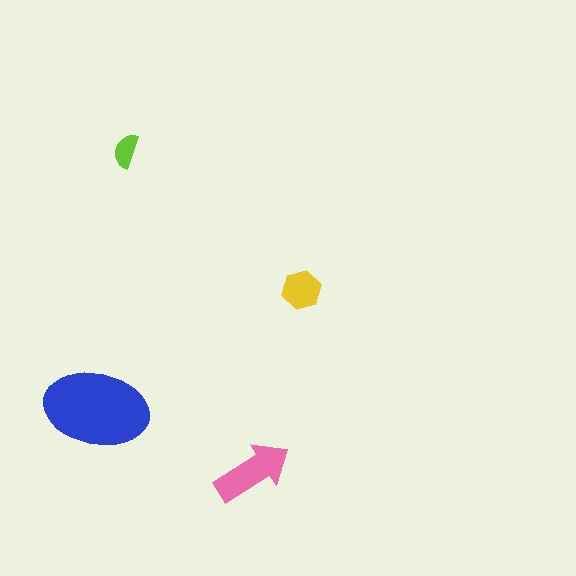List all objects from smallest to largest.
The lime semicircle, the yellow hexagon, the pink arrow, the blue ellipse.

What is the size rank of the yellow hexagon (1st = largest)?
3rd.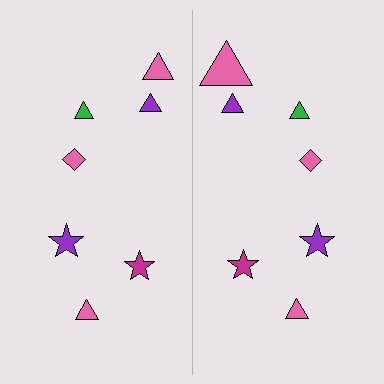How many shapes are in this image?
There are 14 shapes in this image.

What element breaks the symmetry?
The pink triangle on the right side has a different size than its mirror counterpart.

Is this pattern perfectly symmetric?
No, the pattern is not perfectly symmetric. The pink triangle on the right side has a different size than its mirror counterpart.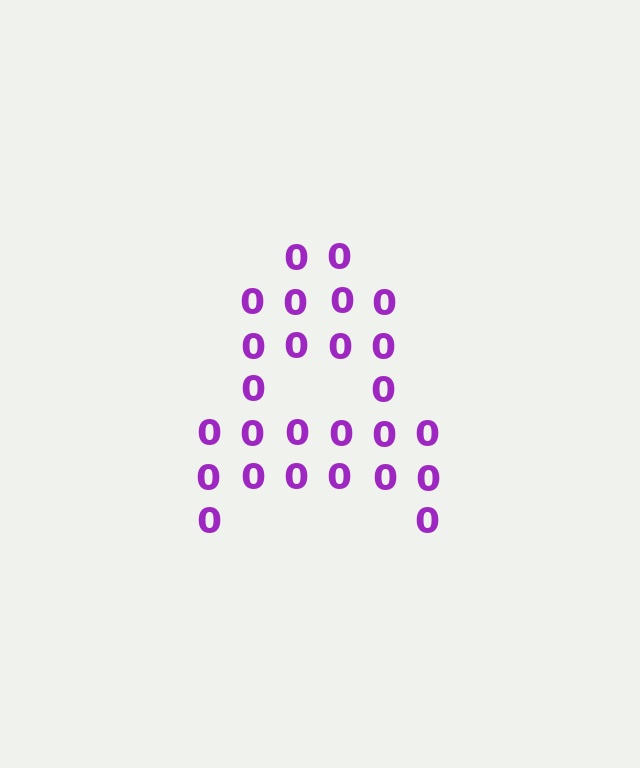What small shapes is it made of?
It is made of small digit 0's.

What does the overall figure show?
The overall figure shows the letter A.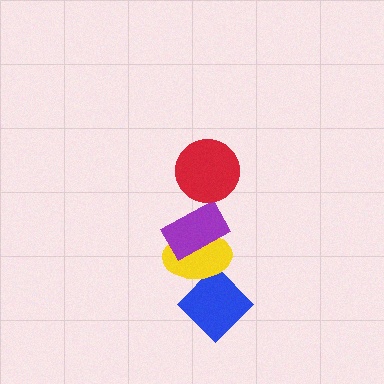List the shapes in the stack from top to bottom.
From top to bottom: the red circle, the purple rectangle, the yellow ellipse, the blue diamond.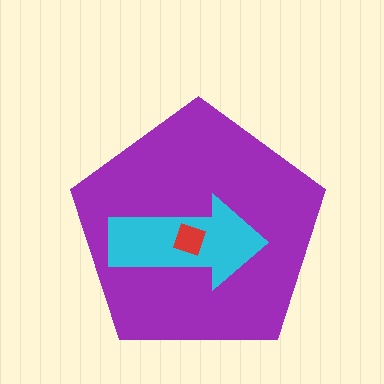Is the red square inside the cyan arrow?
Yes.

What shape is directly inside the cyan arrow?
The red square.